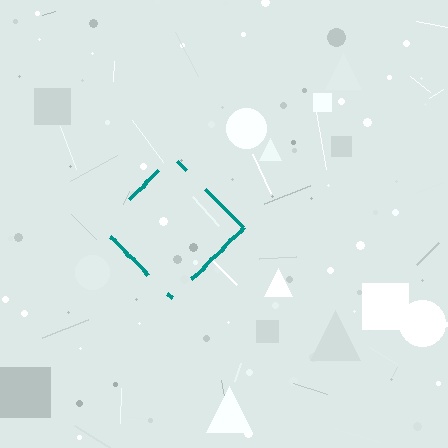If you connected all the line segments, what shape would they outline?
They would outline a diamond.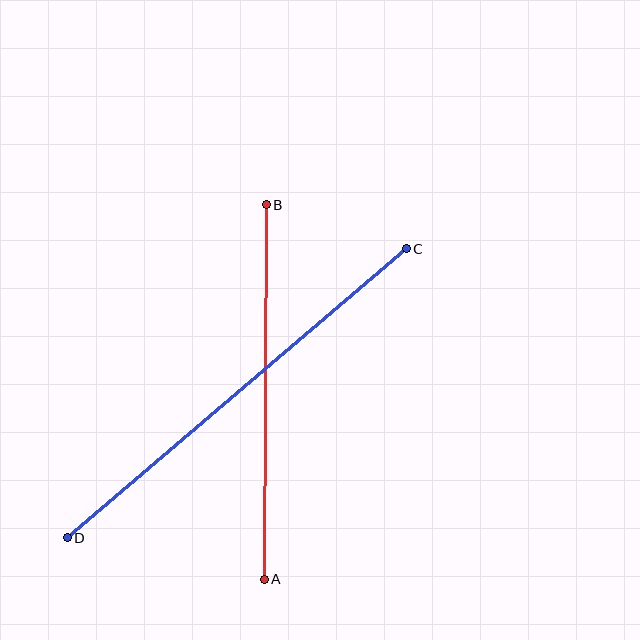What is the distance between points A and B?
The distance is approximately 374 pixels.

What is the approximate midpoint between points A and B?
The midpoint is at approximately (265, 392) pixels.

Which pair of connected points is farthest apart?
Points C and D are farthest apart.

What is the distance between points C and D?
The distance is approximately 445 pixels.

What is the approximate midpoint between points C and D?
The midpoint is at approximately (237, 393) pixels.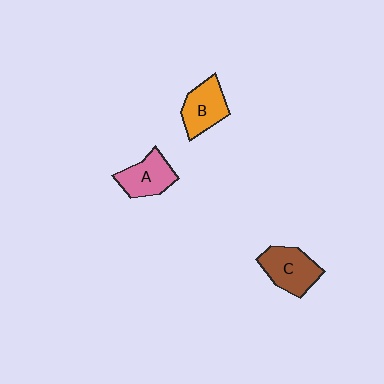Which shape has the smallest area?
Shape A (pink).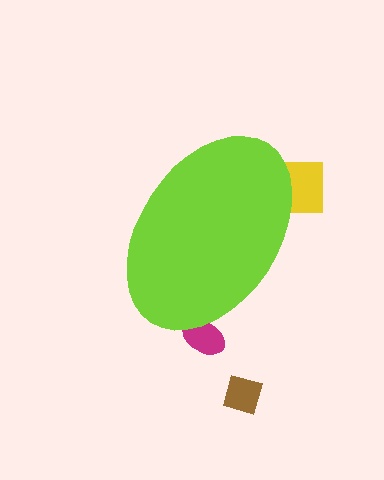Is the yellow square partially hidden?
Yes, the yellow square is partially hidden behind the lime ellipse.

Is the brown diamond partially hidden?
No, the brown diamond is fully visible.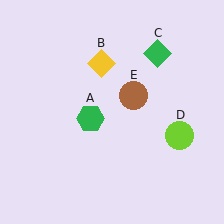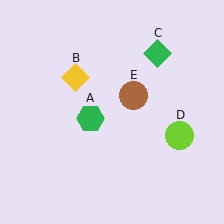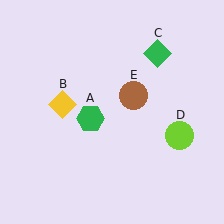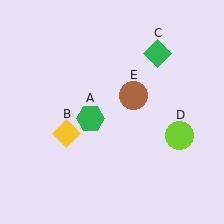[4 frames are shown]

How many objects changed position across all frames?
1 object changed position: yellow diamond (object B).